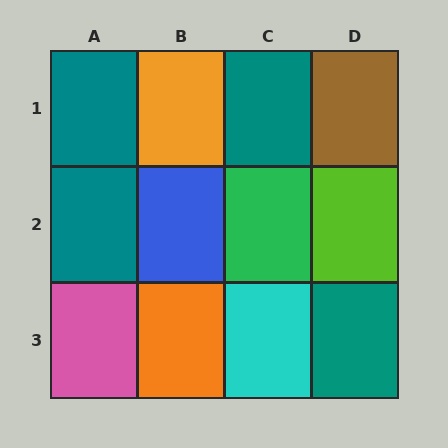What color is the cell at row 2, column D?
Lime.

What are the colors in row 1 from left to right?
Teal, orange, teal, brown.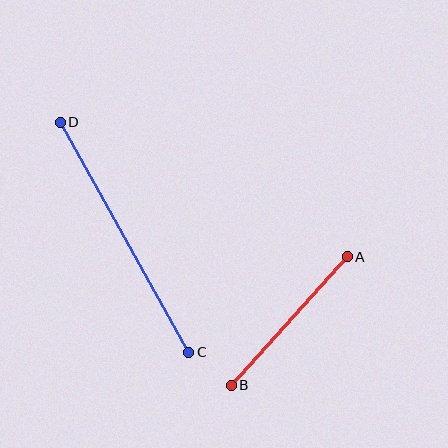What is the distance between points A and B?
The distance is approximately 173 pixels.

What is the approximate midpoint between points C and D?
The midpoint is at approximately (124, 237) pixels.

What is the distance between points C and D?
The distance is approximately 263 pixels.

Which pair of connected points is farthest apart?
Points C and D are farthest apart.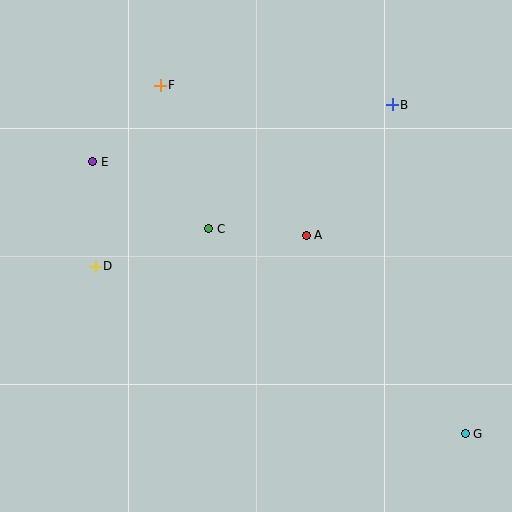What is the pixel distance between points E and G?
The distance between E and G is 461 pixels.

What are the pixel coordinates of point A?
Point A is at (306, 235).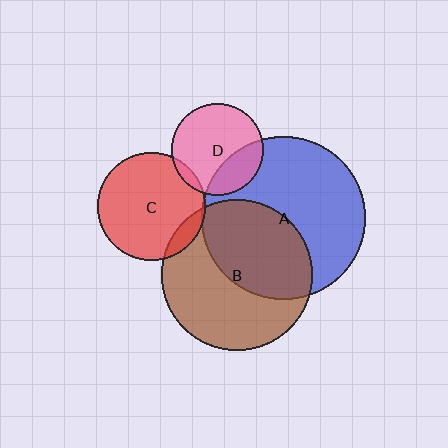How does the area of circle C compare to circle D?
Approximately 1.4 times.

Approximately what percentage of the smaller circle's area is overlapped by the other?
Approximately 10%.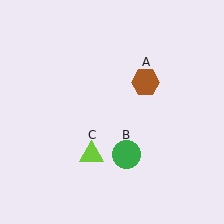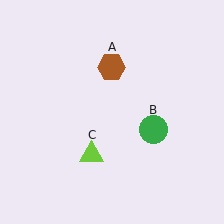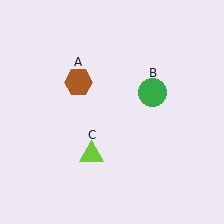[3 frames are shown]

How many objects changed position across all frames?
2 objects changed position: brown hexagon (object A), green circle (object B).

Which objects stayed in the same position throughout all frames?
Lime triangle (object C) remained stationary.